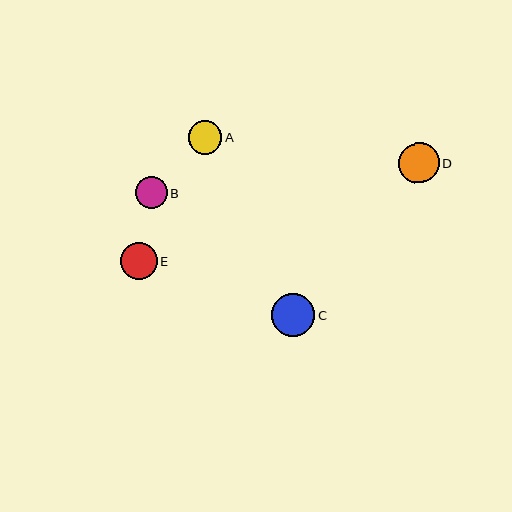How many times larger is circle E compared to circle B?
Circle E is approximately 1.2 times the size of circle B.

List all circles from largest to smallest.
From largest to smallest: C, D, E, A, B.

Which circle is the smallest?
Circle B is the smallest with a size of approximately 32 pixels.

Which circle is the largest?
Circle C is the largest with a size of approximately 43 pixels.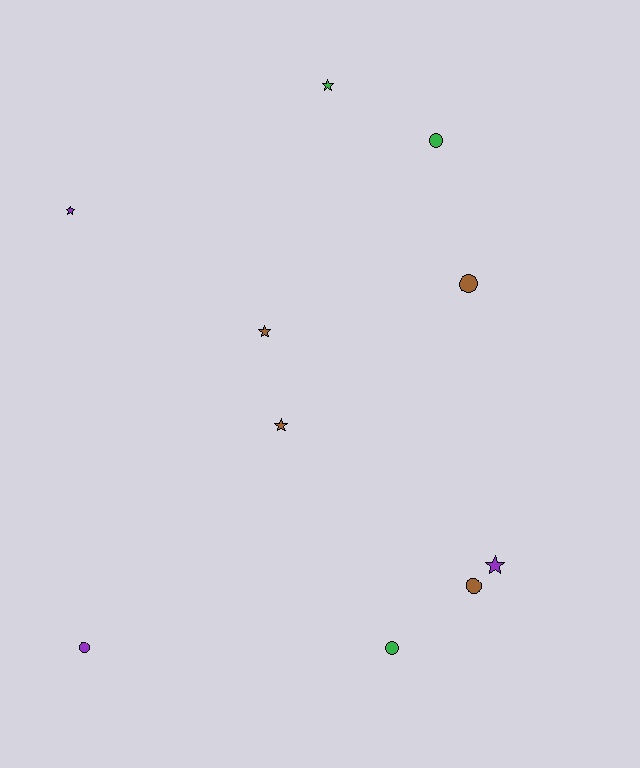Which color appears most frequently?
Brown, with 4 objects.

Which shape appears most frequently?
Star, with 5 objects.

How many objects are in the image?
There are 10 objects.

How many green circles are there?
There are 2 green circles.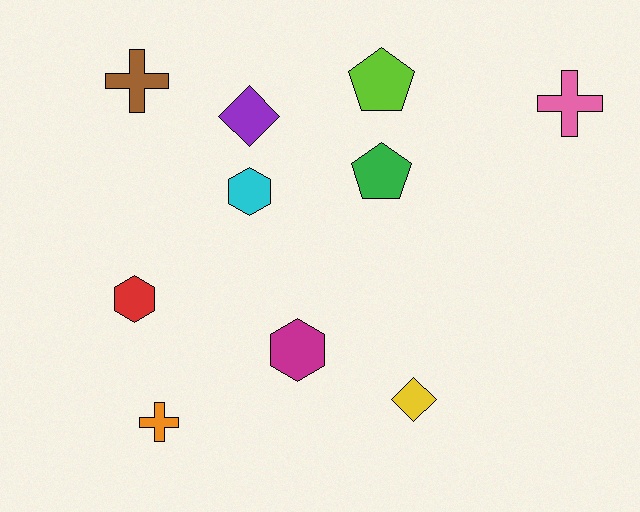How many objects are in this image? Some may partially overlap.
There are 10 objects.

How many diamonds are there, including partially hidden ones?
There are 2 diamonds.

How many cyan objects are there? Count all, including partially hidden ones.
There is 1 cyan object.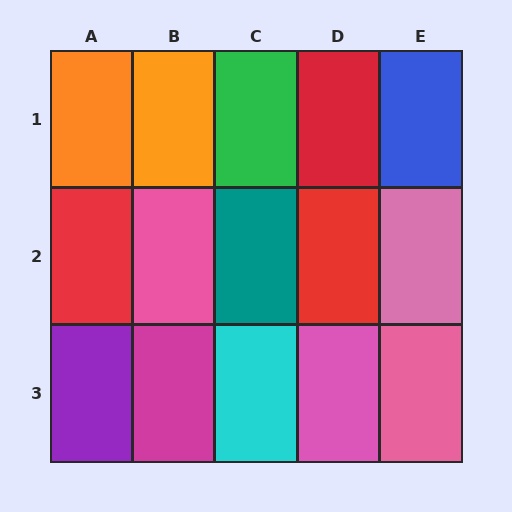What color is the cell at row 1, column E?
Blue.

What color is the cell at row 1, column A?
Orange.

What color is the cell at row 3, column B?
Magenta.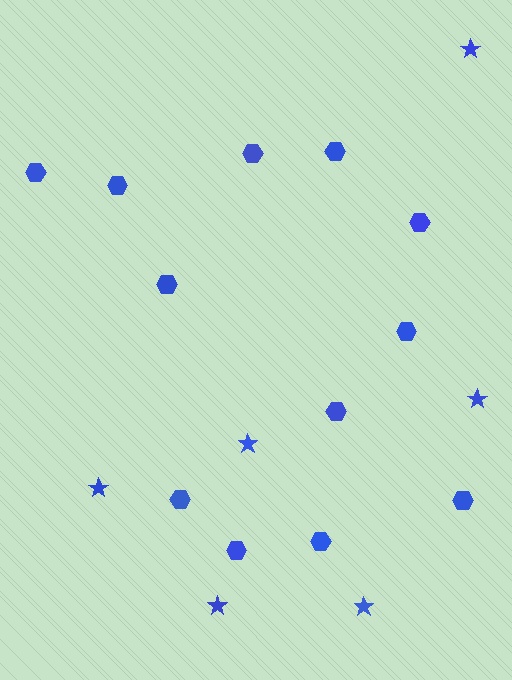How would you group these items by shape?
There are 2 groups: one group of hexagons (12) and one group of stars (6).